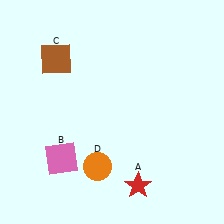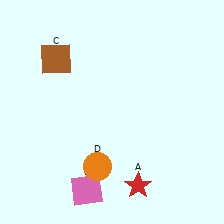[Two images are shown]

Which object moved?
The pink square (B) moved down.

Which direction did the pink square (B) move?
The pink square (B) moved down.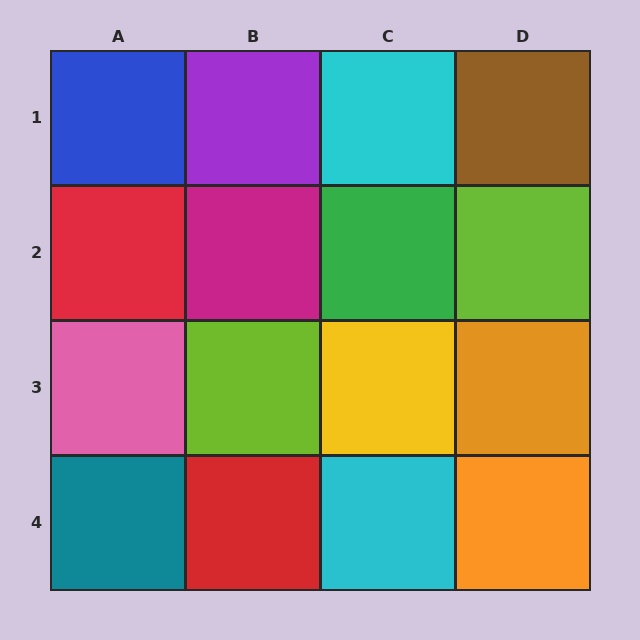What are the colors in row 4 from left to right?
Teal, red, cyan, orange.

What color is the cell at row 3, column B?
Lime.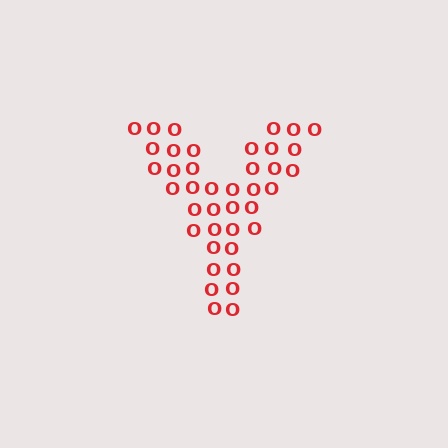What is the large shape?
The large shape is the letter Y.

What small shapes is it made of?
It is made of small letter O's.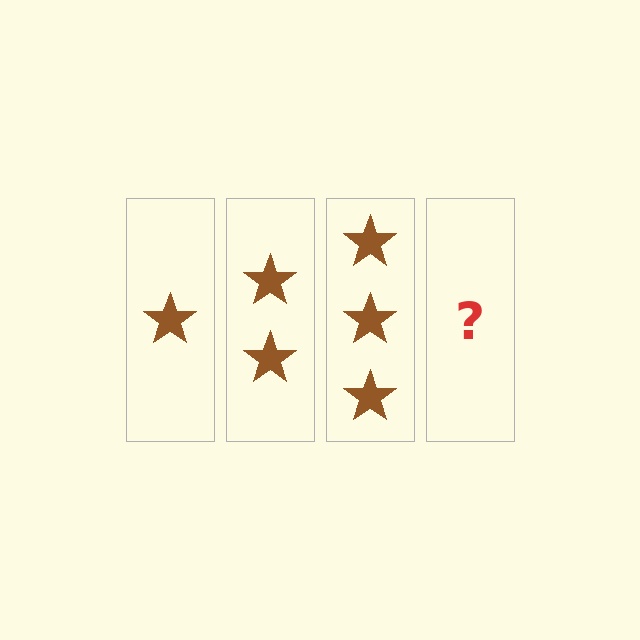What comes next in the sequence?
The next element should be 4 stars.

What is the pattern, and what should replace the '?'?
The pattern is that each step adds one more star. The '?' should be 4 stars.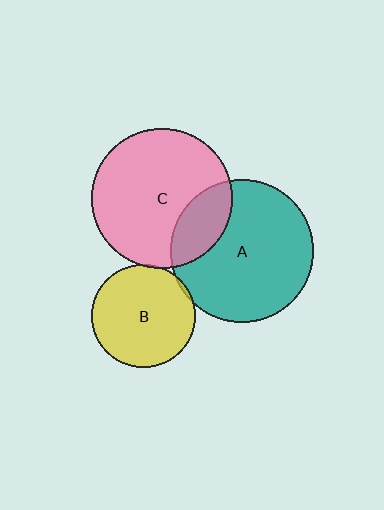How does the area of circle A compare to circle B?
Approximately 1.9 times.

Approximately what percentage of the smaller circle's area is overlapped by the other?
Approximately 20%.